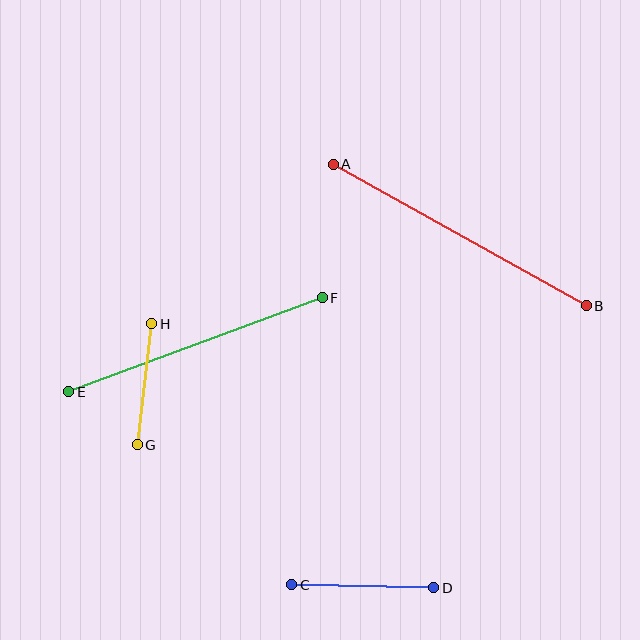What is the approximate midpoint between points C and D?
The midpoint is at approximately (363, 586) pixels.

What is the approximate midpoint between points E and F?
The midpoint is at approximately (195, 345) pixels.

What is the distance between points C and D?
The distance is approximately 142 pixels.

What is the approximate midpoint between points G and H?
The midpoint is at approximately (145, 384) pixels.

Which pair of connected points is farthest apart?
Points A and B are farthest apart.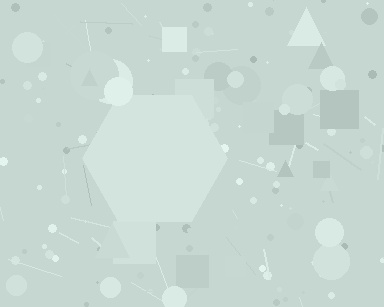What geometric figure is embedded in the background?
A hexagon is embedded in the background.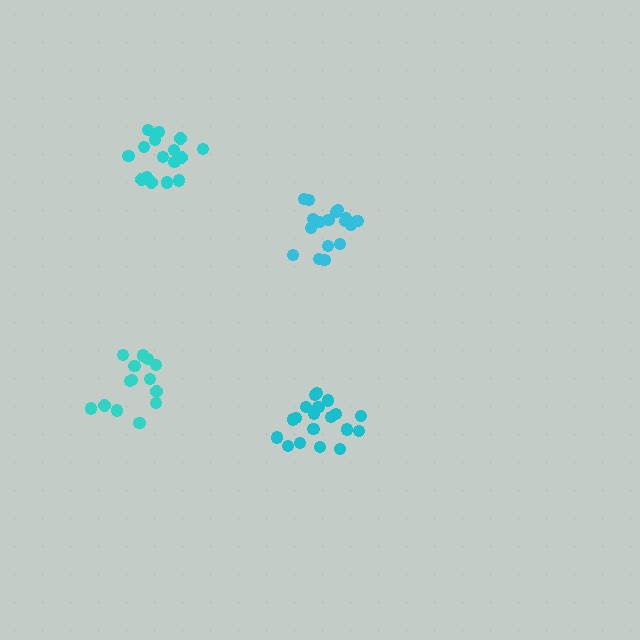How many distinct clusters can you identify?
There are 4 distinct clusters.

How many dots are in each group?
Group 1: 16 dots, Group 2: 14 dots, Group 3: 19 dots, Group 4: 17 dots (66 total).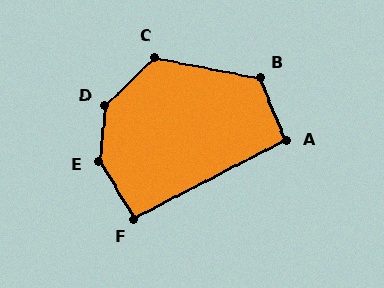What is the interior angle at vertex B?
Approximately 124 degrees (obtuse).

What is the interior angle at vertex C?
Approximately 124 degrees (obtuse).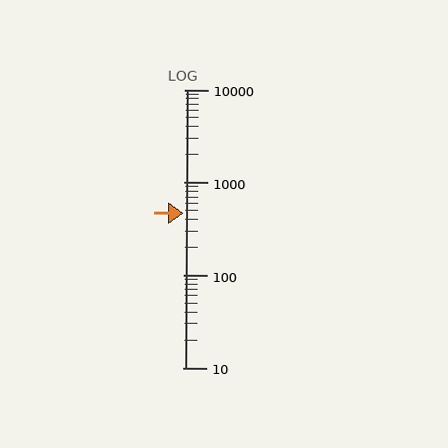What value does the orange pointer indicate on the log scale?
The pointer indicates approximately 470.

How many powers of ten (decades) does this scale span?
The scale spans 3 decades, from 10 to 10000.